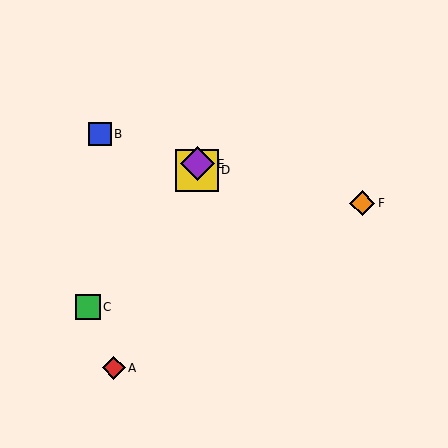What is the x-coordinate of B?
Object B is at x≈100.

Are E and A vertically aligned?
No, E is at x≈197 and A is at x≈114.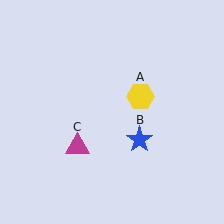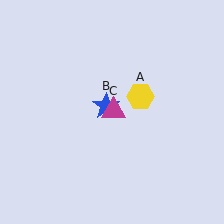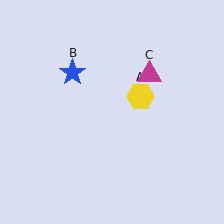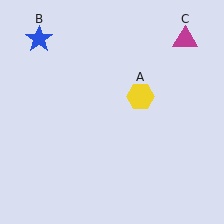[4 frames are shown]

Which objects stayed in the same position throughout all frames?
Yellow hexagon (object A) remained stationary.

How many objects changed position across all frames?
2 objects changed position: blue star (object B), magenta triangle (object C).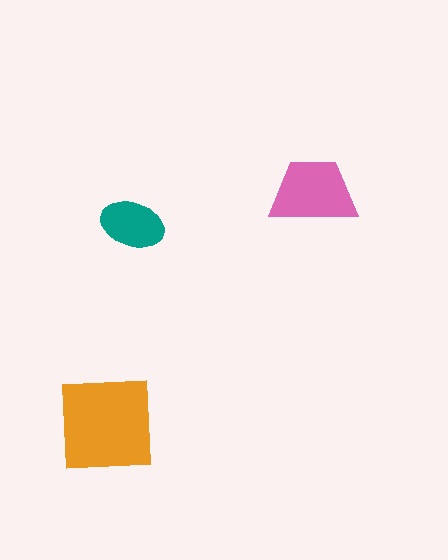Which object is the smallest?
The teal ellipse.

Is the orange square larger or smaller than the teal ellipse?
Larger.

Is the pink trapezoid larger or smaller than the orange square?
Smaller.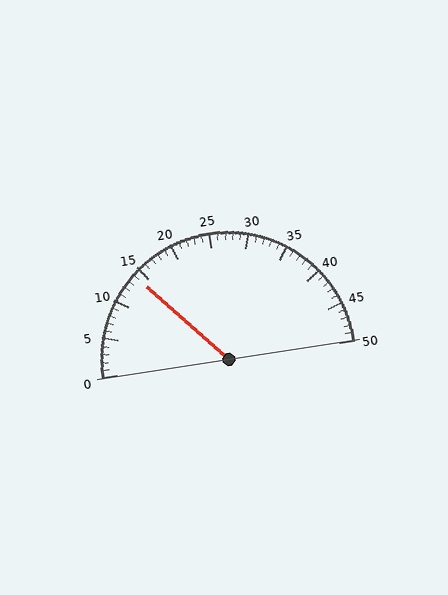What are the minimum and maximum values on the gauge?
The gauge ranges from 0 to 50.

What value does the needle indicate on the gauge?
The needle indicates approximately 14.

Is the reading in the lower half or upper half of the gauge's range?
The reading is in the lower half of the range (0 to 50).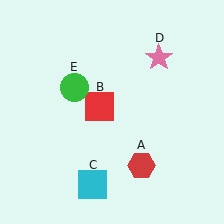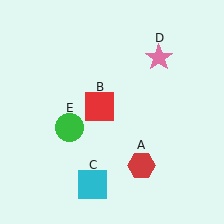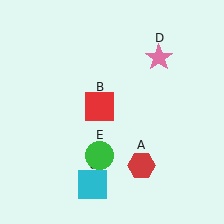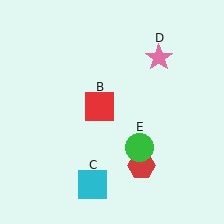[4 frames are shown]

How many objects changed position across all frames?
1 object changed position: green circle (object E).